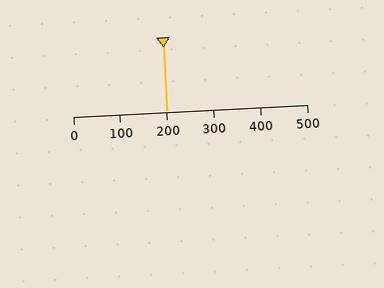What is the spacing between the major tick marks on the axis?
The major ticks are spaced 100 apart.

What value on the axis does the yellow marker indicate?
The marker indicates approximately 200.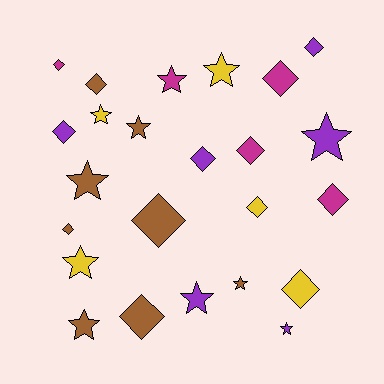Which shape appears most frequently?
Diamond, with 13 objects.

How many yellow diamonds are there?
There are 2 yellow diamonds.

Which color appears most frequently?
Brown, with 8 objects.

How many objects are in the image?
There are 24 objects.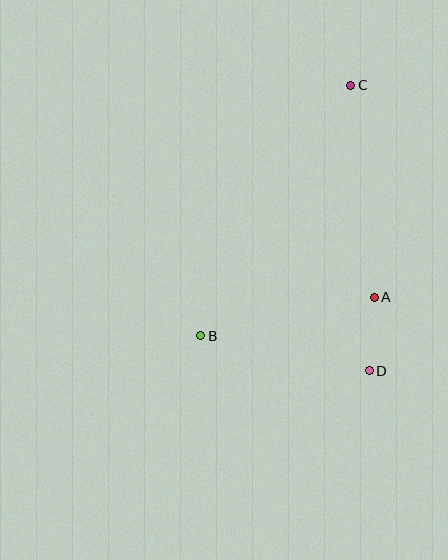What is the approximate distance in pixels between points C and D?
The distance between C and D is approximately 286 pixels.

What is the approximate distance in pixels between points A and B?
The distance between A and B is approximately 178 pixels.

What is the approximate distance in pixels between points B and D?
The distance between B and D is approximately 172 pixels.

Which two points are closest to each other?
Points A and D are closest to each other.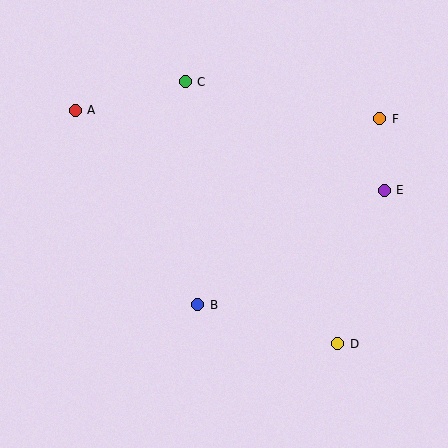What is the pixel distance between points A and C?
The distance between A and C is 114 pixels.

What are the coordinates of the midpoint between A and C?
The midpoint between A and C is at (130, 96).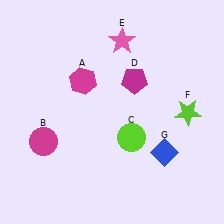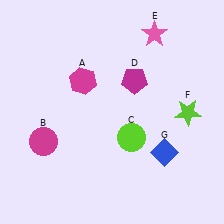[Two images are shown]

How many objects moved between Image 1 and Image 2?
1 object moved between the two images.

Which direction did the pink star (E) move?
The pink star (E) moved right.